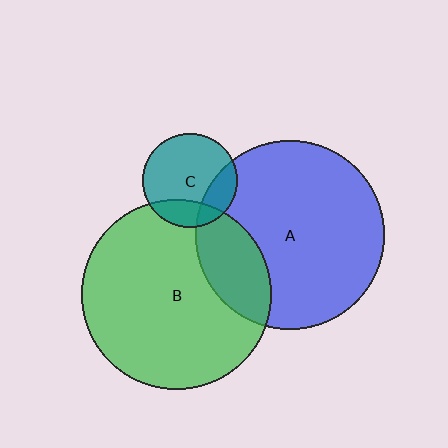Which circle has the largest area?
Circle B (green).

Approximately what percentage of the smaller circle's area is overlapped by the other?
Approximately 20%.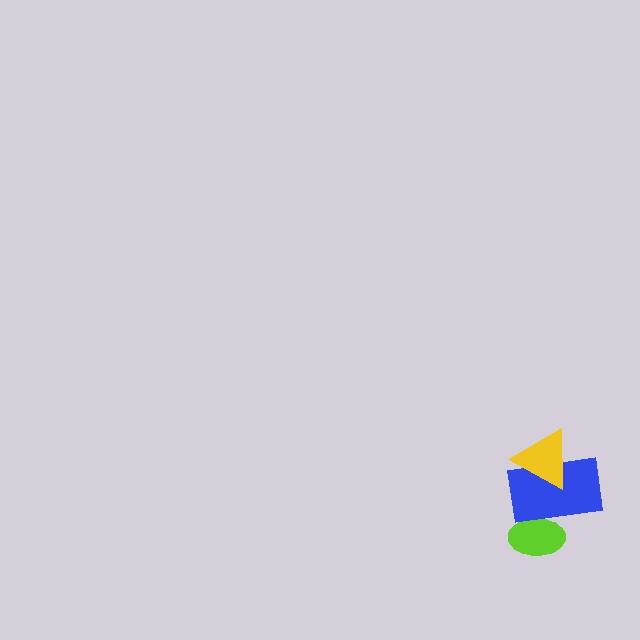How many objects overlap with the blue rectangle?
2 objects overlap with the blue rectangle.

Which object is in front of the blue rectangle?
The yellow triangle is in front of the blue rectangle.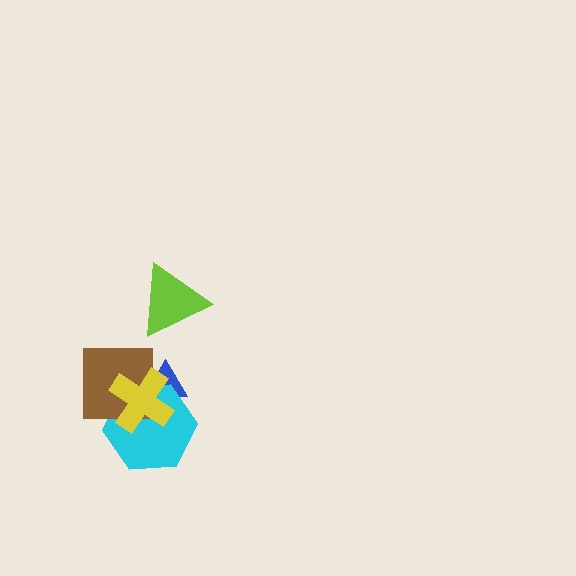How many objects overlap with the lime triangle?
0 objects overlap with the lime triangle.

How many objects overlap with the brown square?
3 objects overlap with the brown square.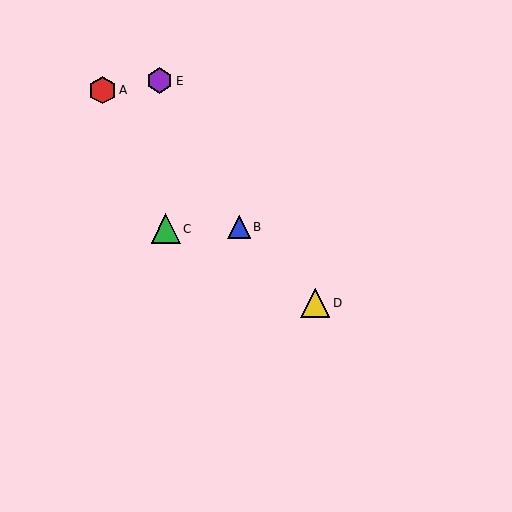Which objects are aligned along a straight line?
Objects A, B, D are aligned along a straight line.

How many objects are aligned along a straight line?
3 objects (A, B, D) are aligned along a straight line.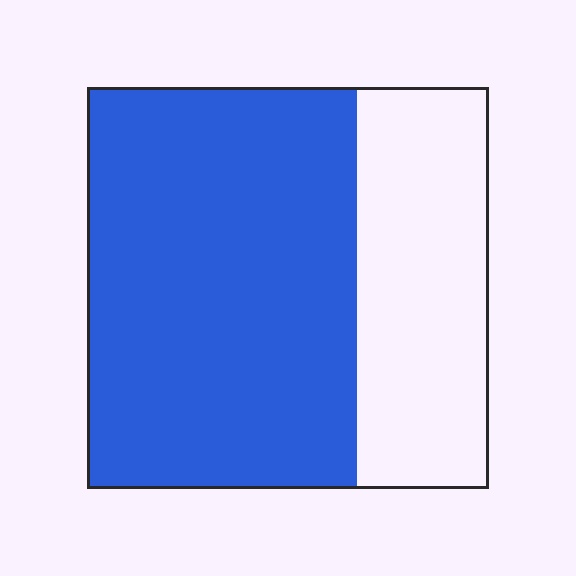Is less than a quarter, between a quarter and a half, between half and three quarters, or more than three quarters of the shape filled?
Between half and three quarters.